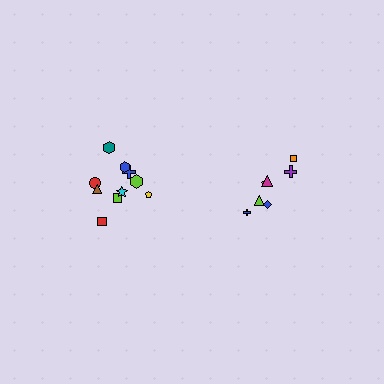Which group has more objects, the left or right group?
The left group.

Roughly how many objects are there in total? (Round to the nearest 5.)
Roughly 15 objects in total.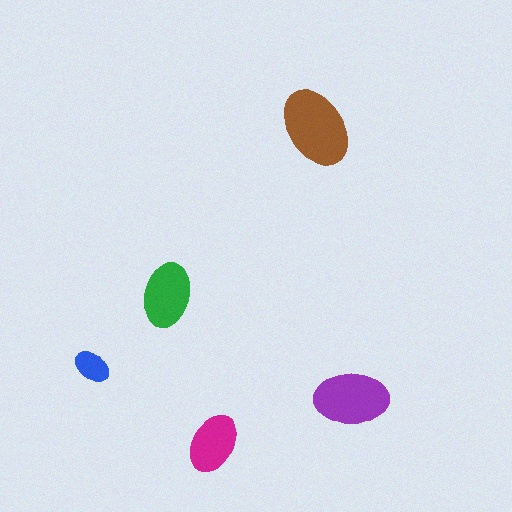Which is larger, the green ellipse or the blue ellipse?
The green one.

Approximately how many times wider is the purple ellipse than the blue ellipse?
About 2 times wider.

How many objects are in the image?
There are 5 objects in the image.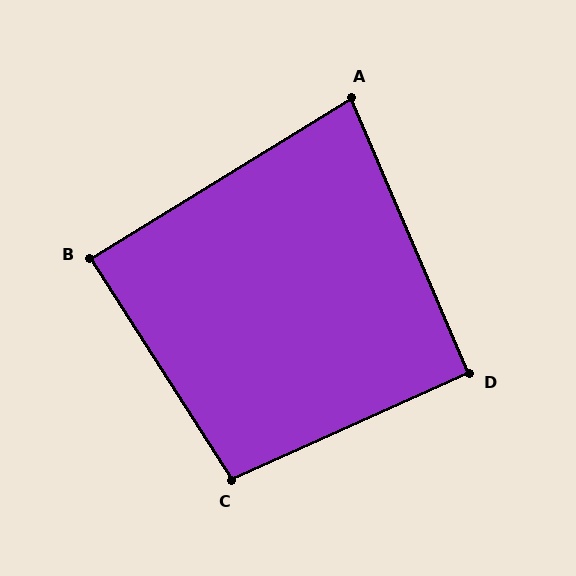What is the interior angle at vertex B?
Approximately 89 degrees (approximately right).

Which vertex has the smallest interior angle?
A, at approximately 82 degrees.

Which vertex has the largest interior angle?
C, at approximately 98 degrees.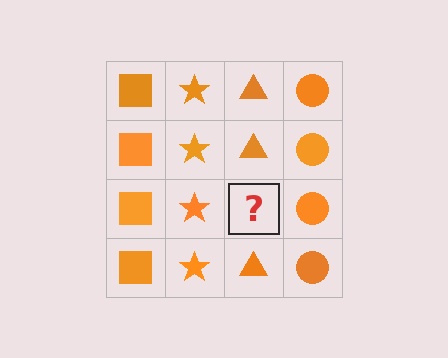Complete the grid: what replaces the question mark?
The question mark should be replaced with an orange triangle.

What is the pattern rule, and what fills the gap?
The rule is that each column has a consistent shape. The gap should be filled with an orange triangle.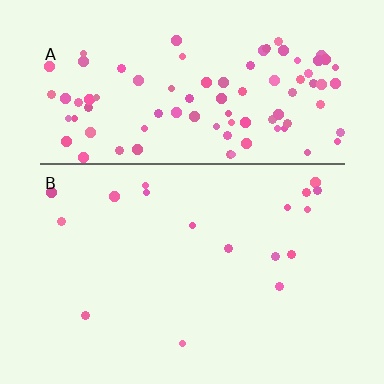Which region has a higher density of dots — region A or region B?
A (the top).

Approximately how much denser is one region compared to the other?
Approximately 5.5× — region A over region B.